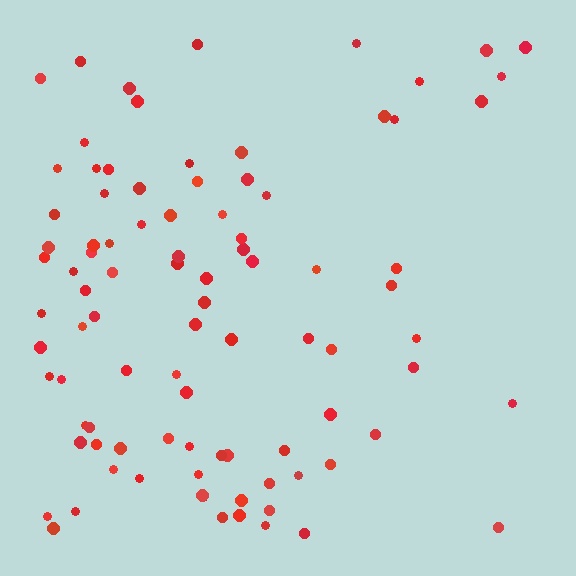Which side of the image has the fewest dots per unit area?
The right.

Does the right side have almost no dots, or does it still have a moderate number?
Still a moderate number, just noticeably fewer than the left.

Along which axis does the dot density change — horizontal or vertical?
Horizontal.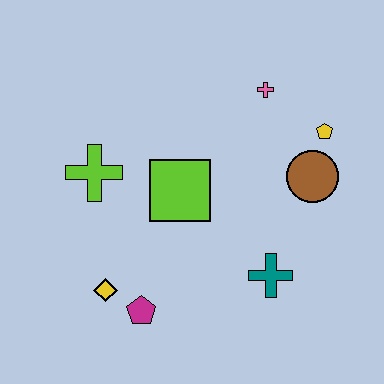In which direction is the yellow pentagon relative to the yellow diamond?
The yellow pentagon is to the right of the yellow diamond.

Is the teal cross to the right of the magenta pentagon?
Yes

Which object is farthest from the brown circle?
The yellow diamond is farthest from the brown circle.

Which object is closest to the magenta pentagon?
The yellow diamond is closest to the magenta pentagon.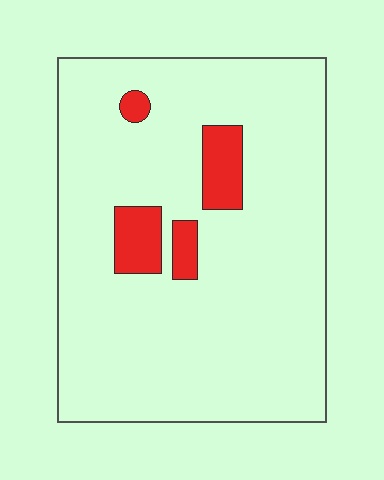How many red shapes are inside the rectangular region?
4.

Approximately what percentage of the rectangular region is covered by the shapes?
Approximately 10%.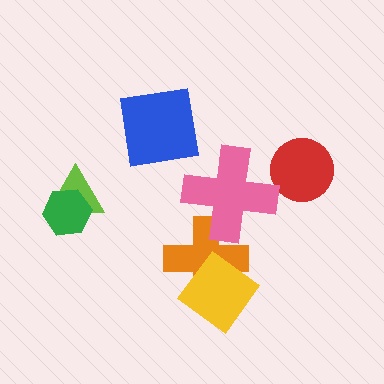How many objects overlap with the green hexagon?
1 object overlaps with the green hexagon.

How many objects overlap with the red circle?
0 objects overlap with the red circle.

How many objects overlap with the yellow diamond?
1 object overlaps with the yellow diamond.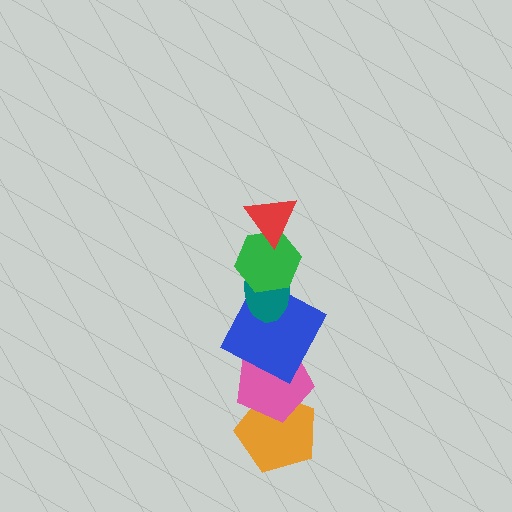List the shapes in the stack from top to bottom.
From top to bottom: the red triangle, the green hexagon, the teal ellipse, the blue square, the pink pentagon, the orange pentagon.